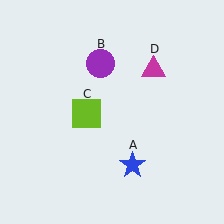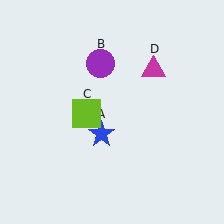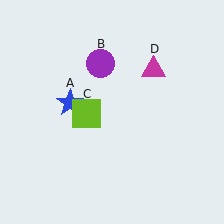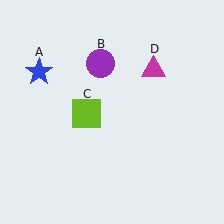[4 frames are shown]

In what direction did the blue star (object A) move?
The blue star (object A) moved up and to the left.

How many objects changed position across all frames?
1 object changed position: blue star (object A).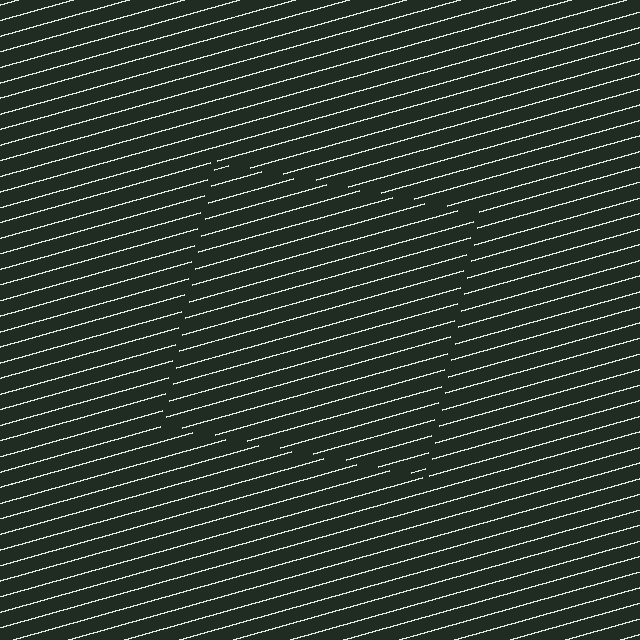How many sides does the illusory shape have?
4 sides — the line-ends trace a square.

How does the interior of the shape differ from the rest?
The interior of the shape contains the same grating, shifted by half a period — the contour is defined by the phase discontinuity where line-ends from the inner and outer gratings abut.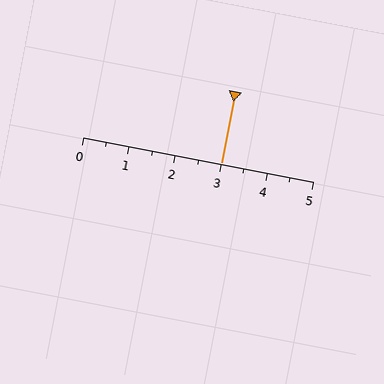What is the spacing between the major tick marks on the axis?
The major ticks are spaced 1 apart.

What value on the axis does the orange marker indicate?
The marker indicates approximately 3.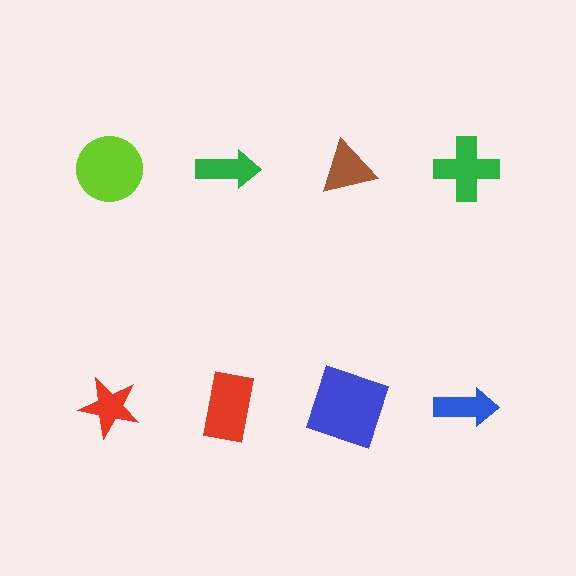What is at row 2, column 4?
A blue arrow.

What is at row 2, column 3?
A blue square.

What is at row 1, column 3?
A brown triangle.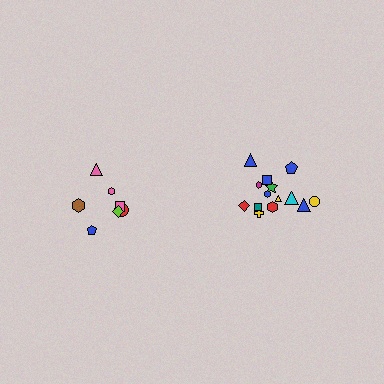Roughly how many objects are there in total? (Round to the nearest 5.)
Roughly 20 objects in total.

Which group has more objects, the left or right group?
The right group.